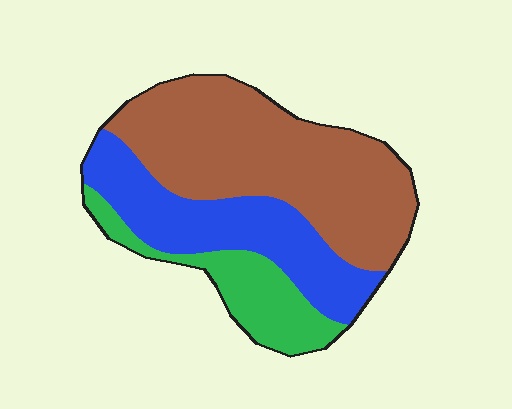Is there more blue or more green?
Blue.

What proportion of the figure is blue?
Blue takes up between a quarter and a half of the figure.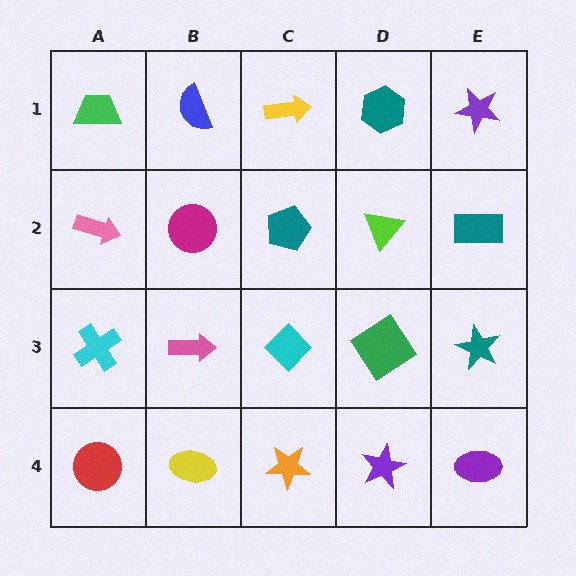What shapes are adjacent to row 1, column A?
A pink arrow (row 2, column A), a blue semicircle (row 1, column B).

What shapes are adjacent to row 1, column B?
A magenta circle (row 2, column B), a green trapezoid (row 1, column A), a yellow arrow (row 1, column C).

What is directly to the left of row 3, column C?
A pink arrow.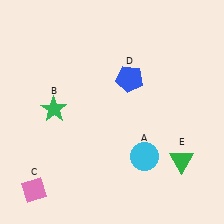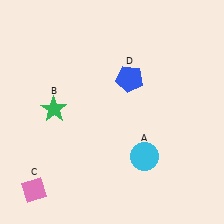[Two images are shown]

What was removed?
The green triangle (E) was removed in Image 2.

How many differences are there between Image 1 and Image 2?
There is 1 difference between the two images.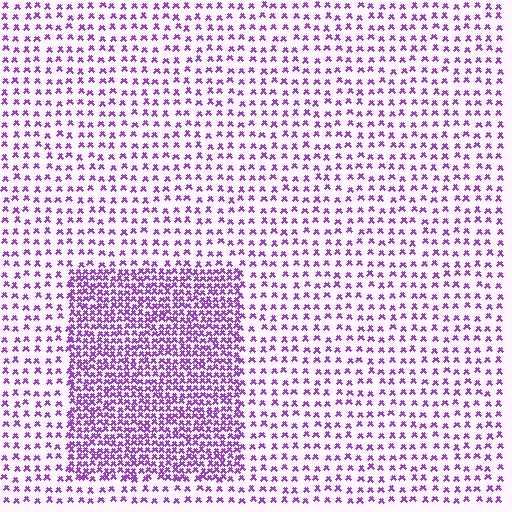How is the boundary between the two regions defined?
The boundary is defined by a change in element density (approximately 2.4x ratio). All elements are the same color, size, and shape.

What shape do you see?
I see a rectangle.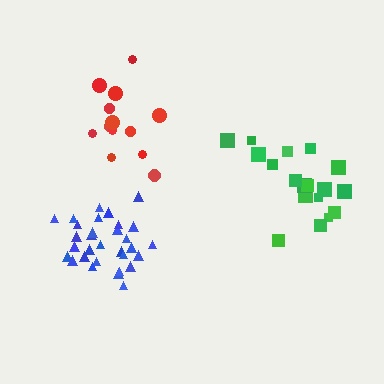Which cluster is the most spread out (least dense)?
Red.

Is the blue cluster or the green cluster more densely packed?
Blue.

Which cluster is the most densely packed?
Blue.